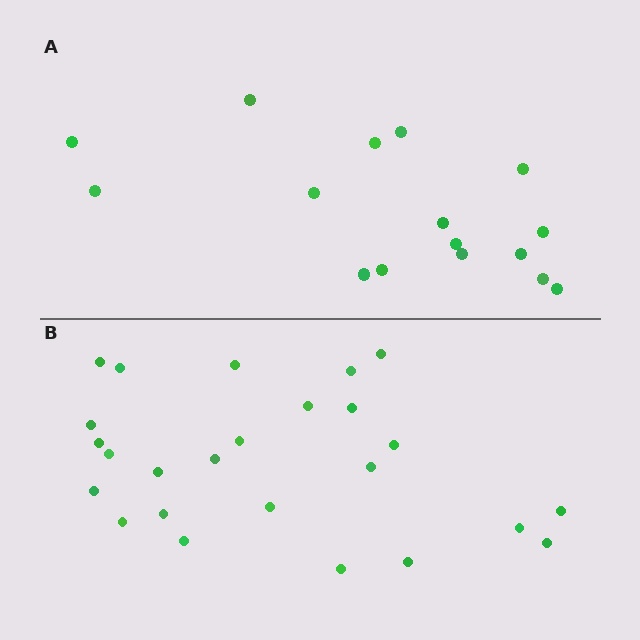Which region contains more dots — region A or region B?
Region B (the bottom region) has more dots.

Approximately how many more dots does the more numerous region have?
Region B has roughly 8 or so more dots than region A.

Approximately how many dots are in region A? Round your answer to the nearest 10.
About 20 dots. (The exact count is 16, which rounds to 20.)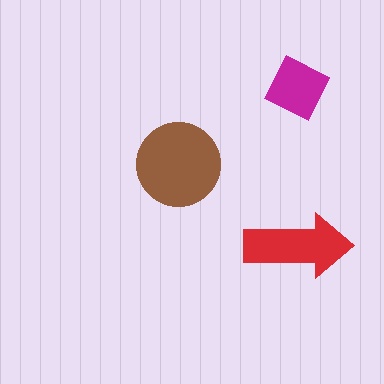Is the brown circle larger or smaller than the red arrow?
Larger.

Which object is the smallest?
The magenta square.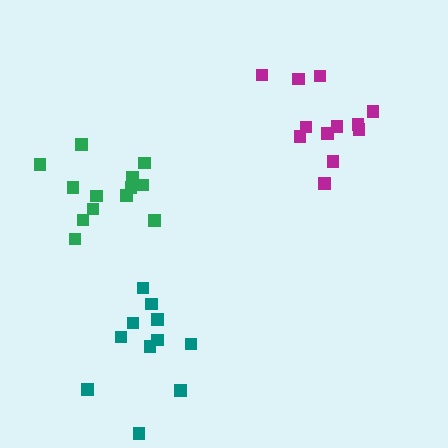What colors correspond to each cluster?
The clusters are colored: magenta, green, teal.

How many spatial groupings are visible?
There are 3 spatial groupings.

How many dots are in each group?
Group 1: 12 dots, Group 2: 13 dots, Group 3: 11 dots (36 total).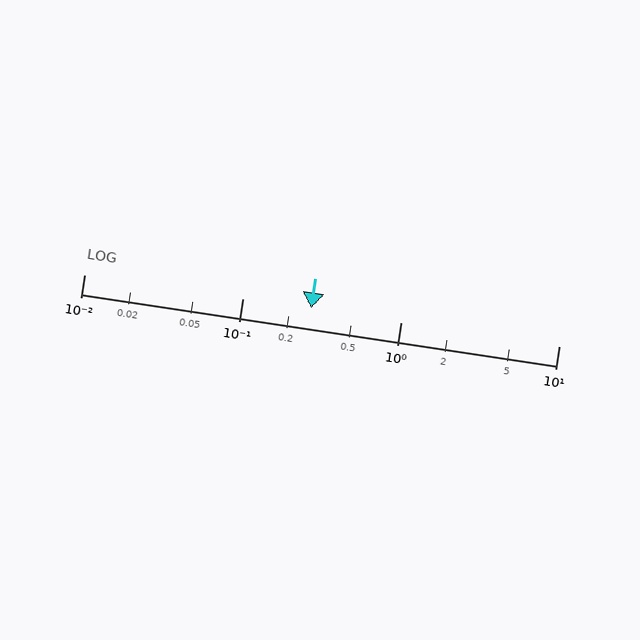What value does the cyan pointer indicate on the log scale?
The pointer indicates approximately 0.27.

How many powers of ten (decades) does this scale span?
The scale spans 3 decades, from 0.01 to 10.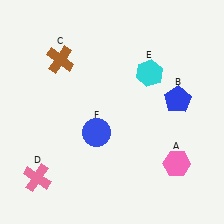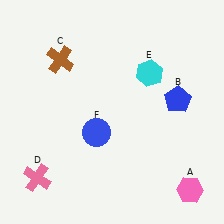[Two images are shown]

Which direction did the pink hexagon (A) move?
The pink hexagon (A) moved down.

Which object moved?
The pink hexagon (A) moved down.